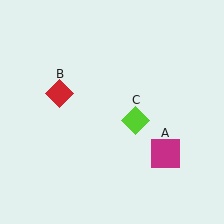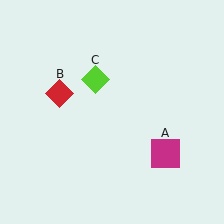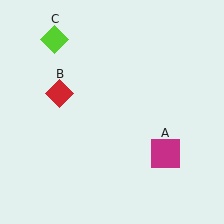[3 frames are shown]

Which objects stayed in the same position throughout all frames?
Magenta square (object A) and red diamond (object B) remained stationary.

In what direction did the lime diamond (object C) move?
The lime diamond (object C) moved up and to the left.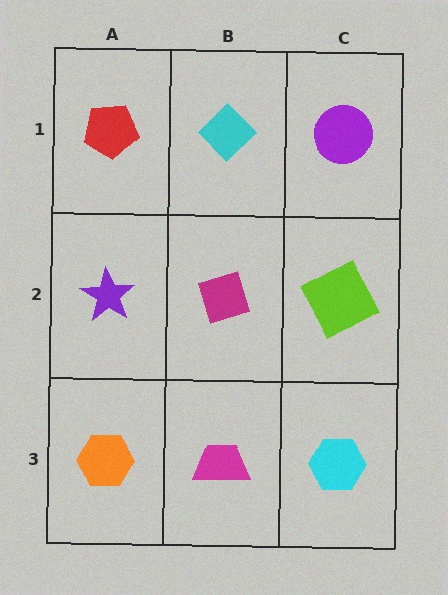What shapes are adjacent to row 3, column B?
A magenta diamond (row 2, column B), an orange hexagon (row 3, column A), a cyan hexagon (row 3, column C).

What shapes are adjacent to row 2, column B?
A cyan diamond (row 1, column B), a magenta trapezoid (row 3, column B), a purple star (row 2, column A), a lime square (row 2, column C).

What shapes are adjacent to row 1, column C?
A lime square (row 2, column C), a cyan diamond (row 1, column B).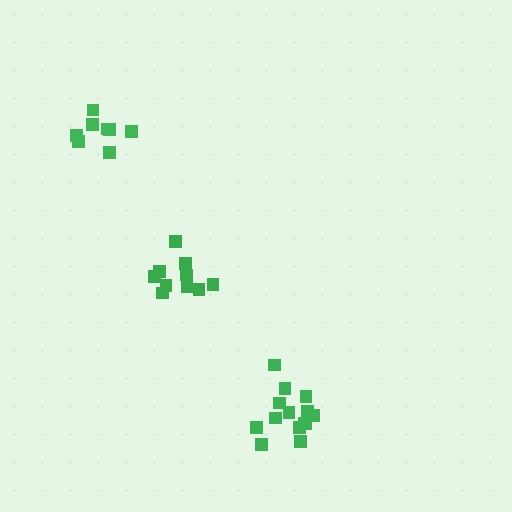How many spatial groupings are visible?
There are 3 spatial groupings.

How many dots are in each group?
Group 1: 14 dots, Group 2: 8 dots, Group 3: 10 dots (32 total).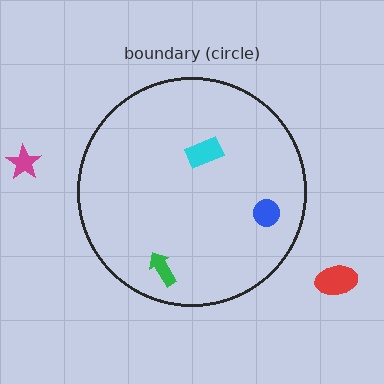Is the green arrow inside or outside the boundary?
Inside.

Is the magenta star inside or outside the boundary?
Outside.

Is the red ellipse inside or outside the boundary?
Outside.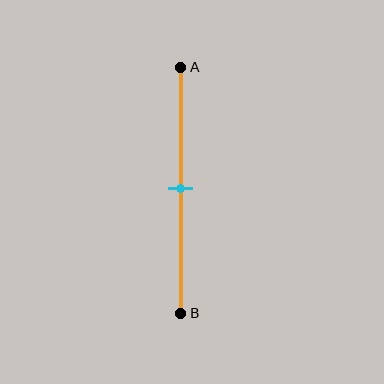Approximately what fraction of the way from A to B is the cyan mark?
The cyan mark is approximately 50% of the way from A to B.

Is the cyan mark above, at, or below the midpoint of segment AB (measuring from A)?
The cyan mark is approximately at the midpoint of segment AB.